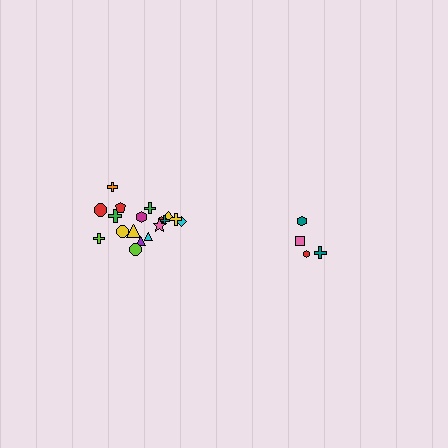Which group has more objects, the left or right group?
The left group.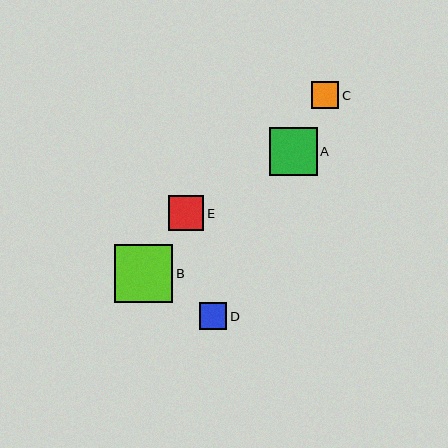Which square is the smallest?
Square C is the smallest with a size of approximately 27 pixels.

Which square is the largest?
Square B is the largest with a size of approximately 58 pixels.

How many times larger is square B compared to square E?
Square B is approximately 1.6 times the size of square E.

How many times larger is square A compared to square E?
Square A is approximately 1.3 times the size of square E.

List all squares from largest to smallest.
From largest to smallest: B, A, E, D, C.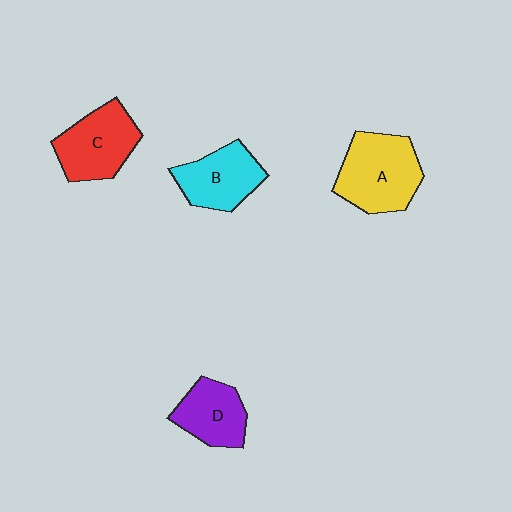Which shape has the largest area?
Shape A (yellow).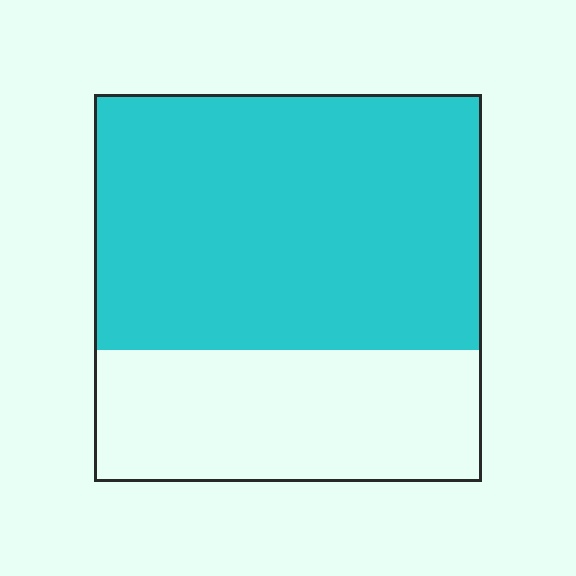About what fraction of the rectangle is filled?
About two thirds (2/3).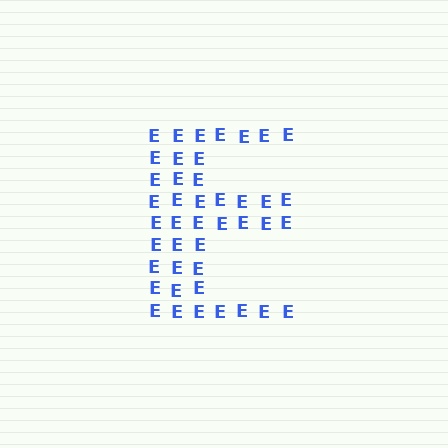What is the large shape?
The large shape is the letter E.